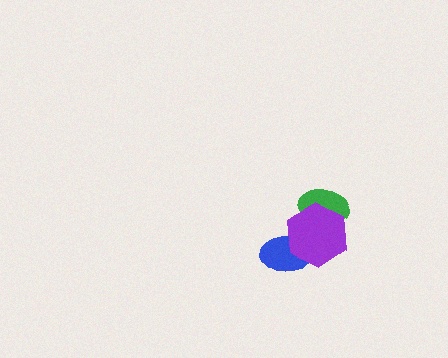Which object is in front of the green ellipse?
The purple hexagon is in front of the green ellipse.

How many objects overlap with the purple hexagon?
2 objects overlap with the purple hexagon.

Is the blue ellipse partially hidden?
Yes, it is partially covered by another shape.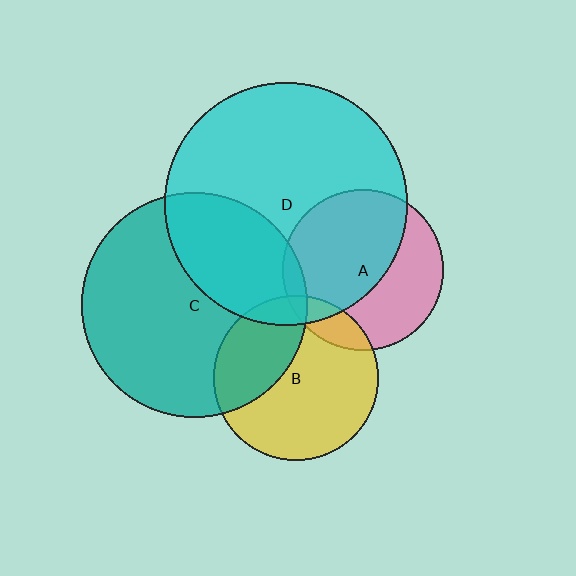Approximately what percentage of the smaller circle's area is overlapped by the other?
Approximately 60%.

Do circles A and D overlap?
Yes.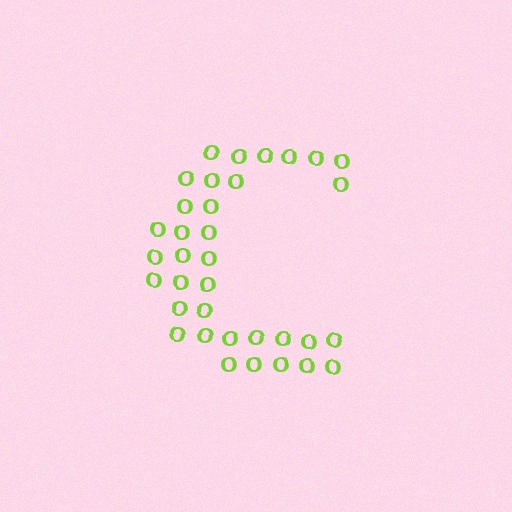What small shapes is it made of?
It is made of small letter O's.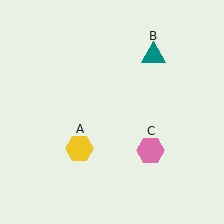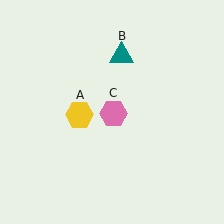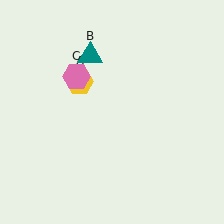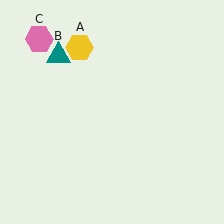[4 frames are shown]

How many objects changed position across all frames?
3 objects changed position: yellow hexagon (object A), teal triangle (object B), pink hexagon (object C).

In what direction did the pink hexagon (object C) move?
The pink hexagon (object C) moved up and to the left.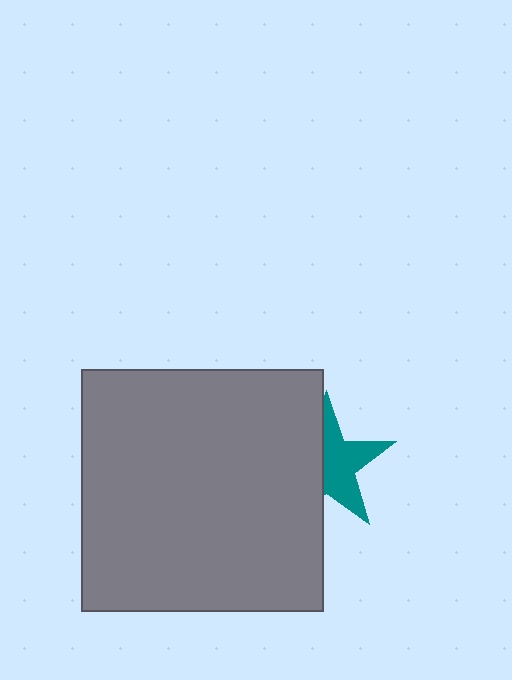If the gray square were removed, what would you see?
You would see the complete teal star.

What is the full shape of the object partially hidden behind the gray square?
The partially hidden object is a teal star.